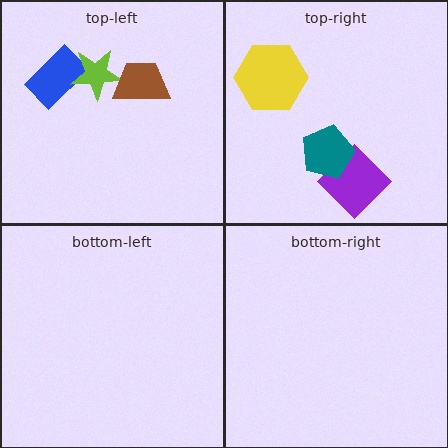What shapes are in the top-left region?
The blue rectangle, the lime star, the brown trapezoid.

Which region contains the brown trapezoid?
The top-left region.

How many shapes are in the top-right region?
3.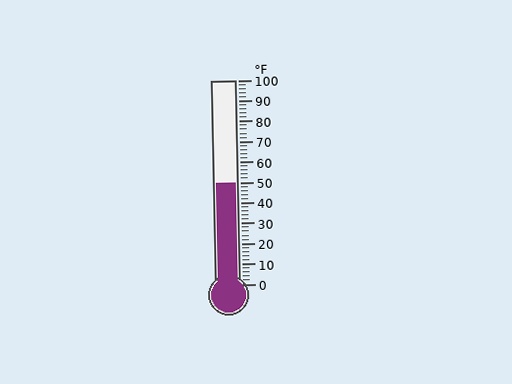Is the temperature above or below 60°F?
The temperature is below 60°F.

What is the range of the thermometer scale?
The thermometer scale ranges from 0°F to 100°F.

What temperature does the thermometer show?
The thermometer shows approximately 50°F.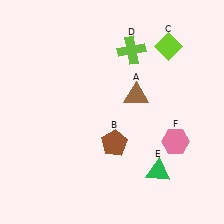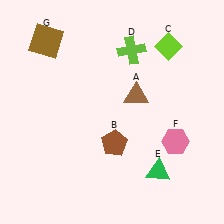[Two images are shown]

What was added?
A brown square (G) was added in Image 2.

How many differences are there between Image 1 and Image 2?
There is 1 difference between the two images.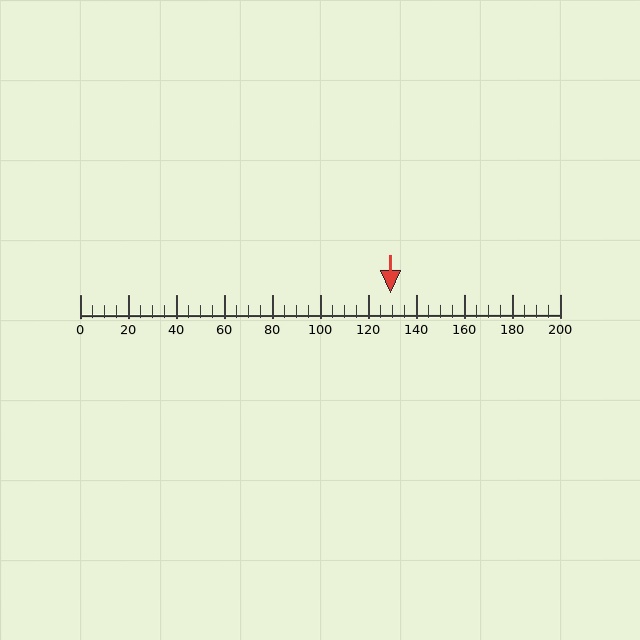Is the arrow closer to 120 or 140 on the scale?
The arrow is closer to 120.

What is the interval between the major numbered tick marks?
The major tick marks are spaced 20 units apart.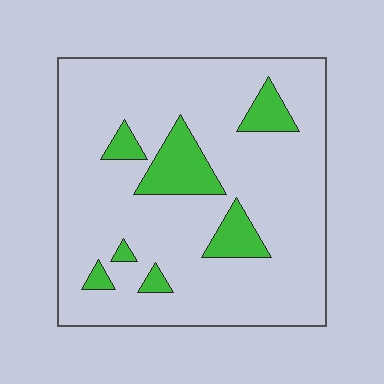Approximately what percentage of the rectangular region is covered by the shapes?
Approximately 15%.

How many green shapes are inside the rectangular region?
7.